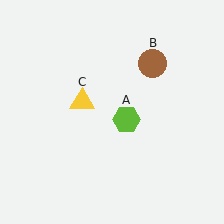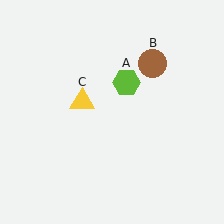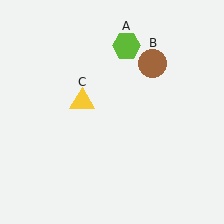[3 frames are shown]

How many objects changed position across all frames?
1 object changed position: lime hexagon (object A).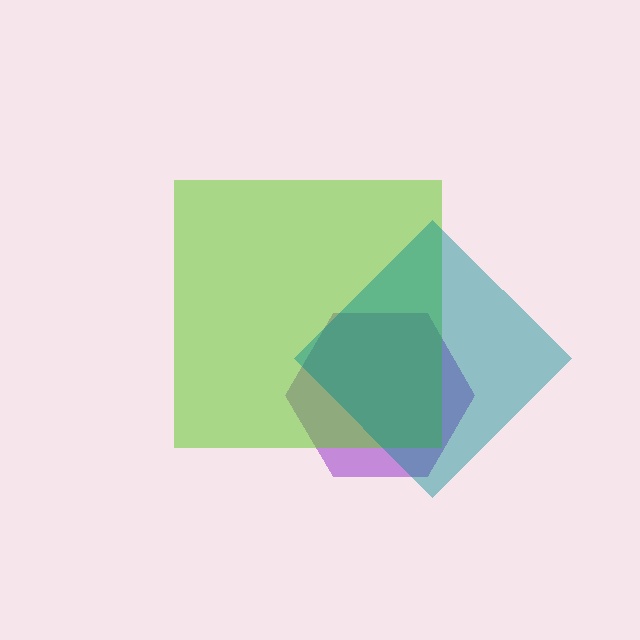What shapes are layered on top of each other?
The layered shapes are: a purple hexagon, a lime square, a teal diamond.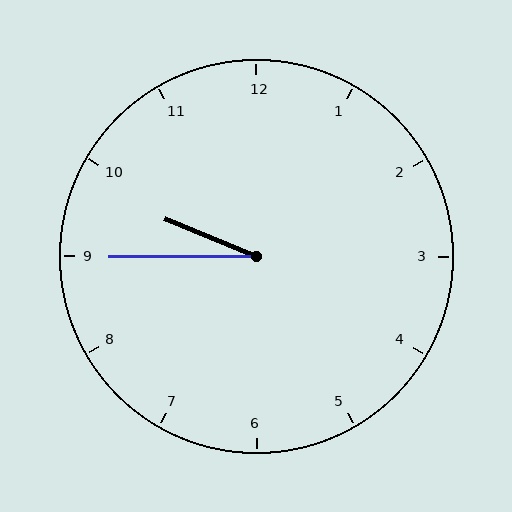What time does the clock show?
9:45.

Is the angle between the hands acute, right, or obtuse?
It is acute.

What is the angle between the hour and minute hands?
Approximately 22 degrees.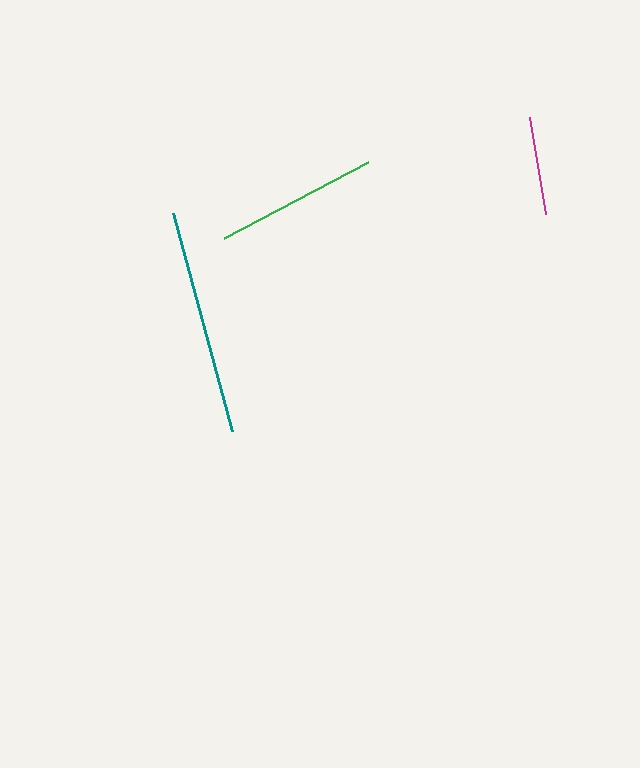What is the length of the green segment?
The green segment is approximately 163 pixels long.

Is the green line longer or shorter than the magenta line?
The green line is longer than the magenta line.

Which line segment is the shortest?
The magenta line is the shortest at approximately 98 pixels.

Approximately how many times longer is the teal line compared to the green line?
The teal line is approximately 1.4 times the length of the green line.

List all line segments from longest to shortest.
From longest to shortest: teal, green, magenta.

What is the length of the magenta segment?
The magenta segment is approximately 98 pixels long.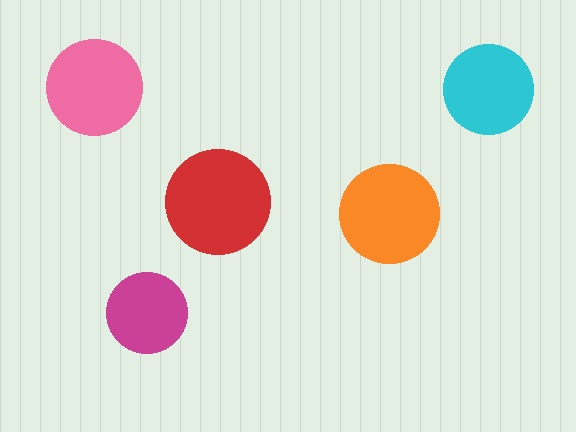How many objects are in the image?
There are 5 objects in the image.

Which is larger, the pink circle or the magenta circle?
The pink one.